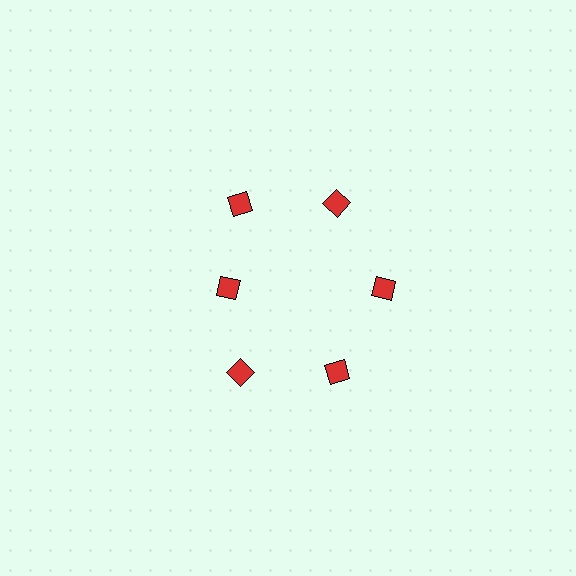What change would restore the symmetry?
The symmetry would be restored by moving it outward, back onto the ring so that all 6 diamonds sit at equal angles and equal distance from the center.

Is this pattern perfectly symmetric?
No. The 6 red diamonds are arranged in a ring, but one element near the 9 o'clock position is pulled inward toward the center, breaking the 6-fold rotational symmetry.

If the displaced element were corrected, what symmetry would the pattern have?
It would have 6-fold rotational symmetry — the pattern would map onto itself every 60 degrees.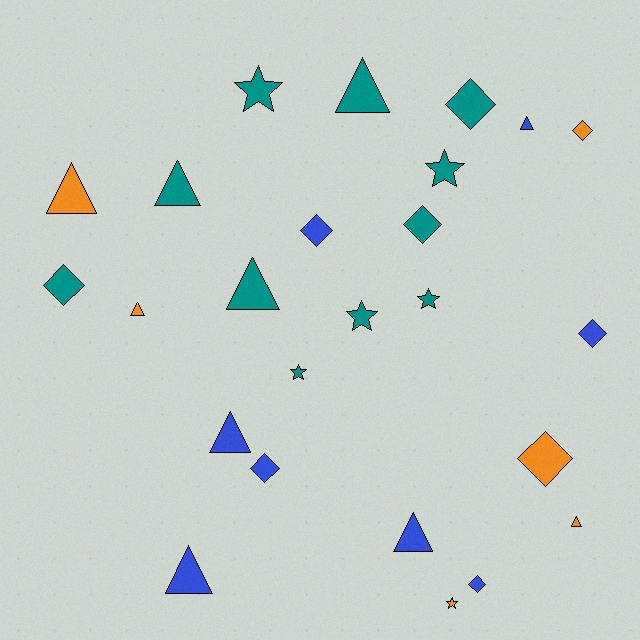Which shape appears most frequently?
Triangle, with 10 objects.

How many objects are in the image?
There are 25 objects.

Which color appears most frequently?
Teal, with 11 objects.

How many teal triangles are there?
There are 3 teal triangles.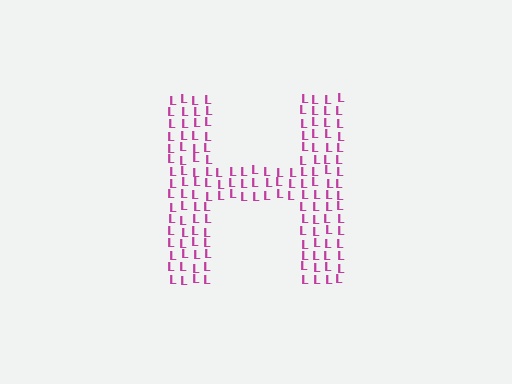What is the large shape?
The large shape is the letter H.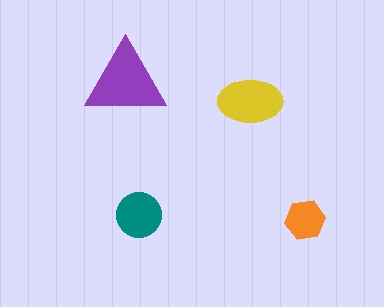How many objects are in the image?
There are 4 objects in the image.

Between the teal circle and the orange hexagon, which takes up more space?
The teal circle.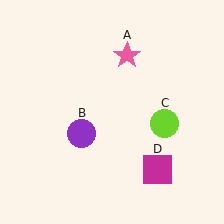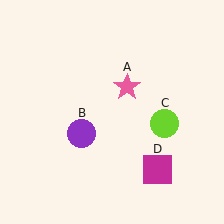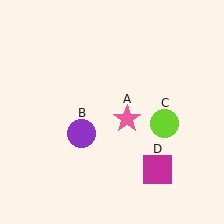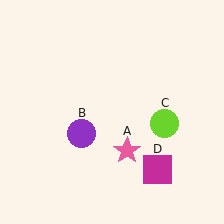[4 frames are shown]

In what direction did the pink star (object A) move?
The pink star (object A) moved down.